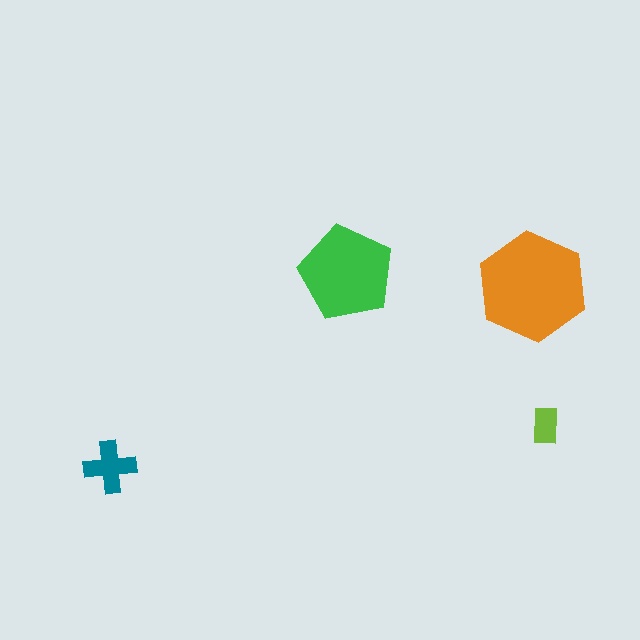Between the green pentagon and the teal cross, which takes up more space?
The green pentagon.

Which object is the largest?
The orange hexagon.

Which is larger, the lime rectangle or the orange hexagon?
The orange hexagon.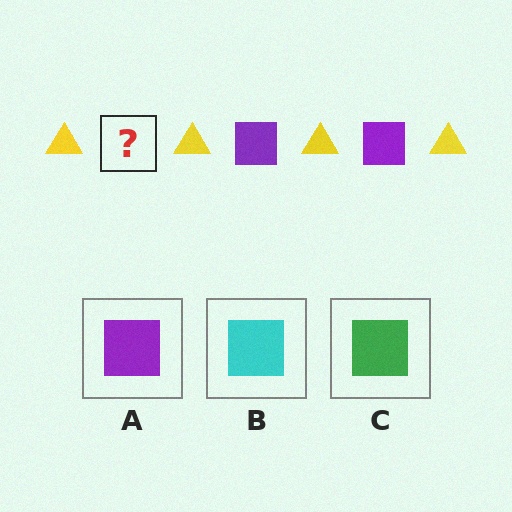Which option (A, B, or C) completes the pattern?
A.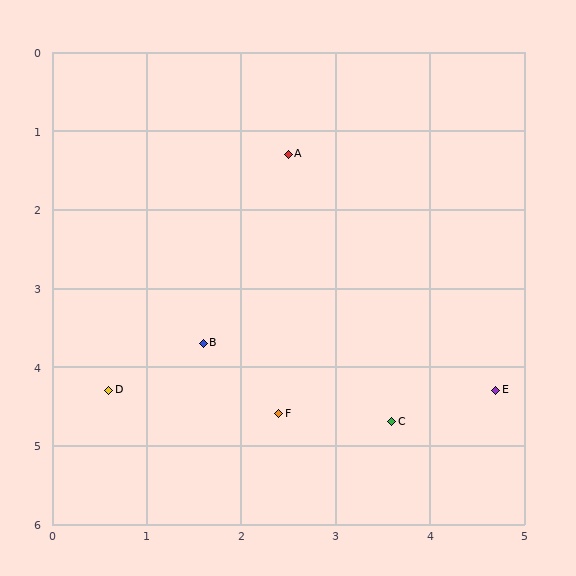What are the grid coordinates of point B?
Point B is at approximately (1.6, 3.7).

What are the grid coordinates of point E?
Point E is at approximately (4.7, 4.3).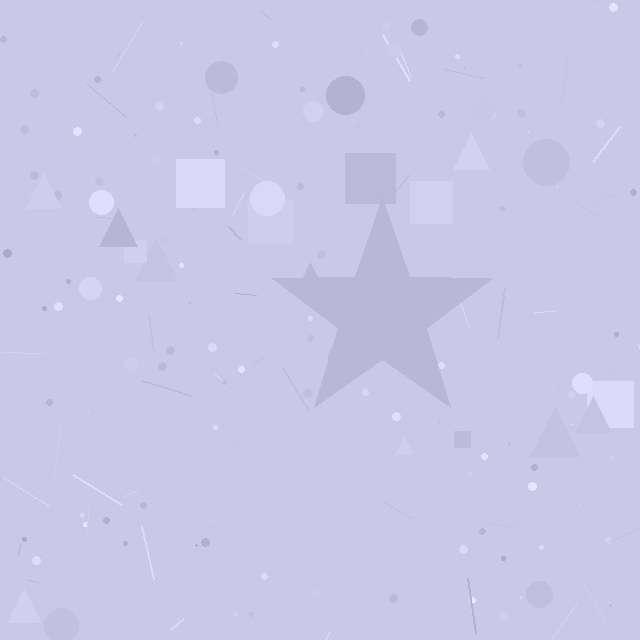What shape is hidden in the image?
A star is hidden in the image.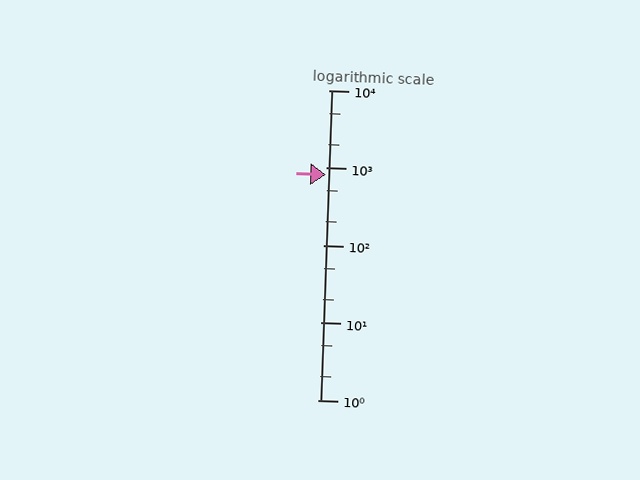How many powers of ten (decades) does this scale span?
The scale spans 4 decades, from 1 to 10000.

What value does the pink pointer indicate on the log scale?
The pointer indicates approximately 820.